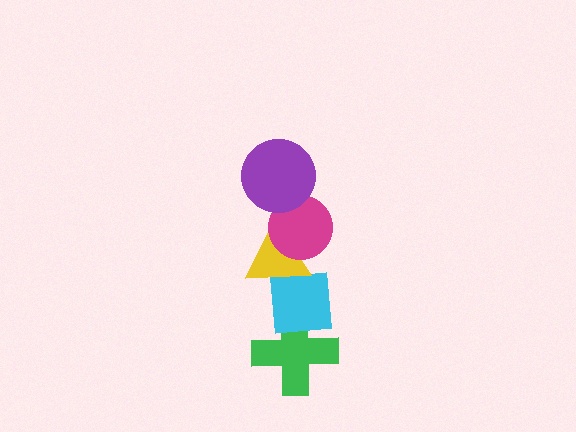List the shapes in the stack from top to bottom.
From top to bottom: the purple circle, the magenta circle, the yellow triangle, the cyan square, the green cross.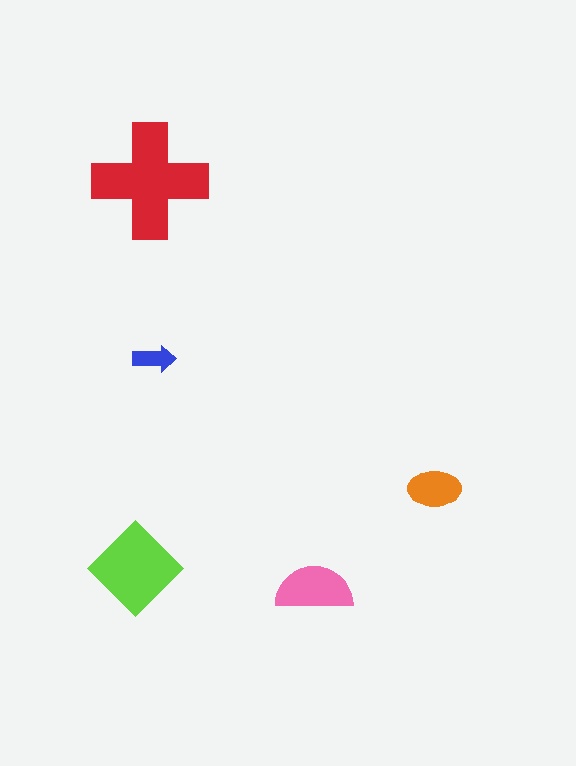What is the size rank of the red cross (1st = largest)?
1st.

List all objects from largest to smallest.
The red cross, the lime diamond, the pink semicircle, the orange ellipse, the blue arrow.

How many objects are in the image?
There are 5 objects in the image.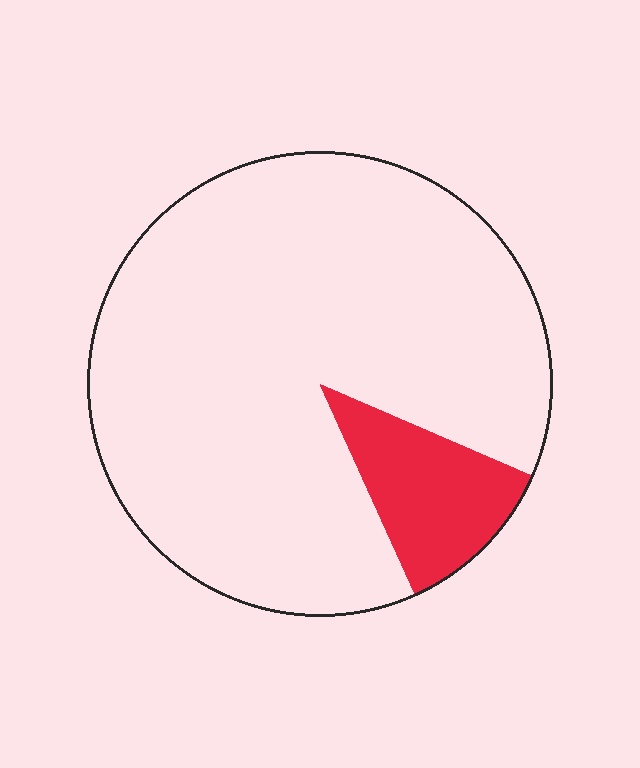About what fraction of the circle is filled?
About one eighth (1/8).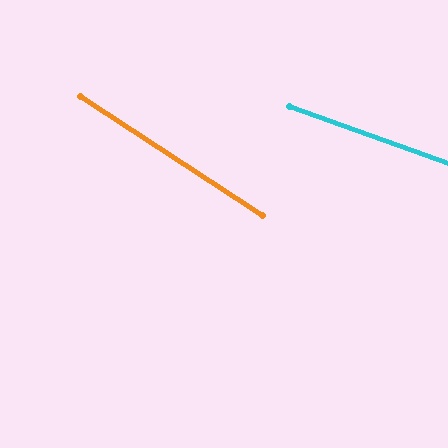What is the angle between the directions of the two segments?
Approximately 13 degrees.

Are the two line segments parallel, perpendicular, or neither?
Neither parallel nor perpendicular — they differ by about 13°.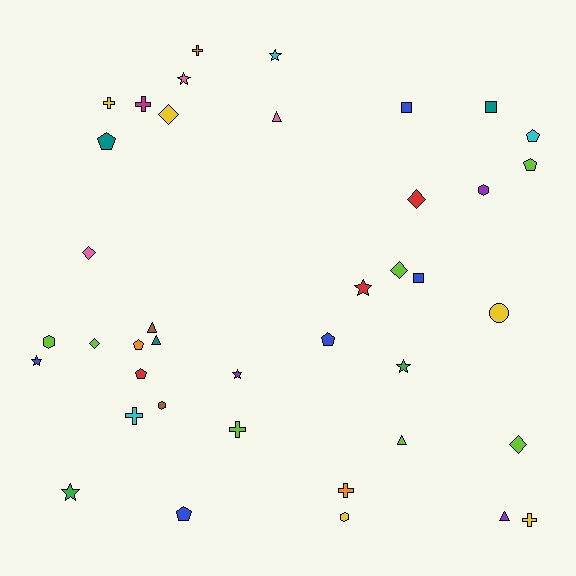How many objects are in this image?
There are 40 objects.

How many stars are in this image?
There are 7 stars.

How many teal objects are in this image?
There are 3 teal objects.